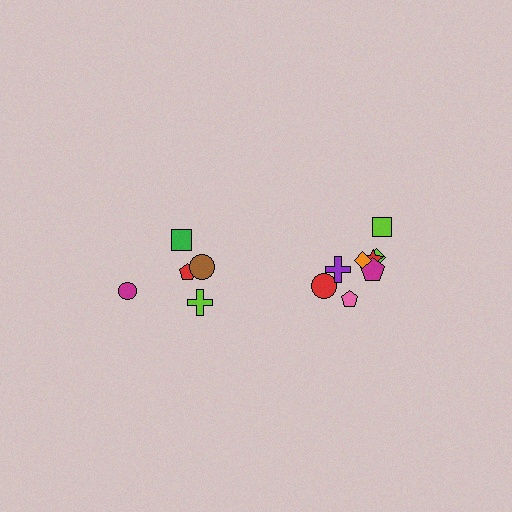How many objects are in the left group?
There are 5 objects.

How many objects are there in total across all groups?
There are 13 objects.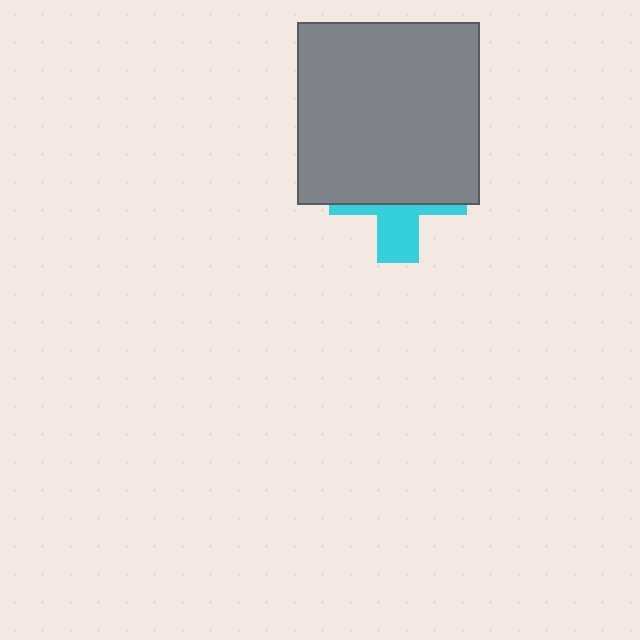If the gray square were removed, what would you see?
You would see the complete cyan cross.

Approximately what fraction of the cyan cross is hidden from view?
Roughly 65% of the cyan cross is hidden behind the gray square.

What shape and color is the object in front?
The object in front is a gray square.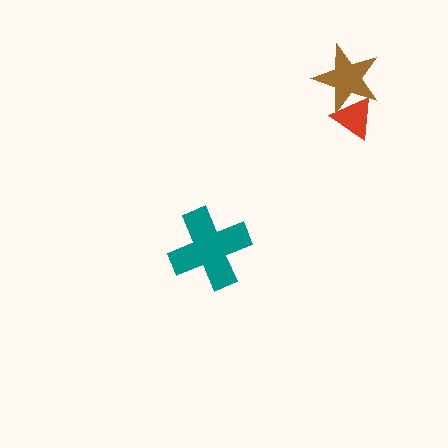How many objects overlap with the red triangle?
1 object overlaps with the red triangle.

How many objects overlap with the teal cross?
0 objects overlap with the teal cross.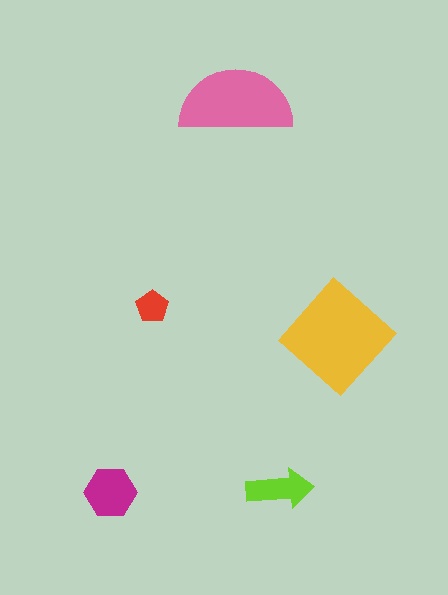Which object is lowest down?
The magenta hexagon is bottommost.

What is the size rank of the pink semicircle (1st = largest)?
2nd.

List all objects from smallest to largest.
The red pentagon, the lime arrow, the magenta hexagon, the pink semicircle, the yellow diamond.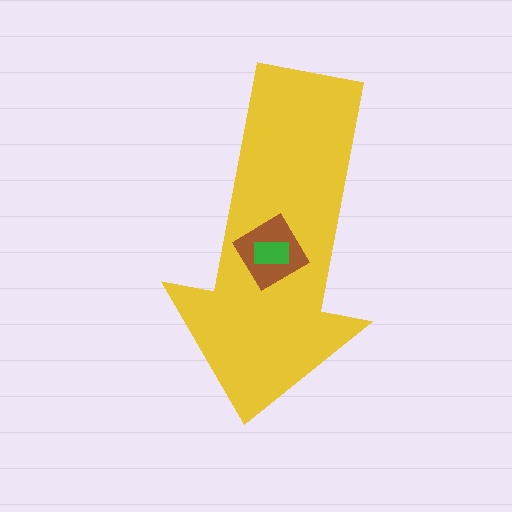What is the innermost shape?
The green rectangle.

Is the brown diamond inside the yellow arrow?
Yes.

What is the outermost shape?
The yellow arrow.